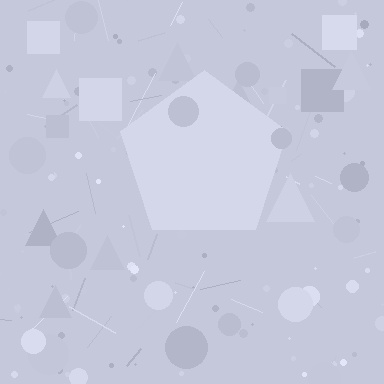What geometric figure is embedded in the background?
A pentagon is embedded in the background.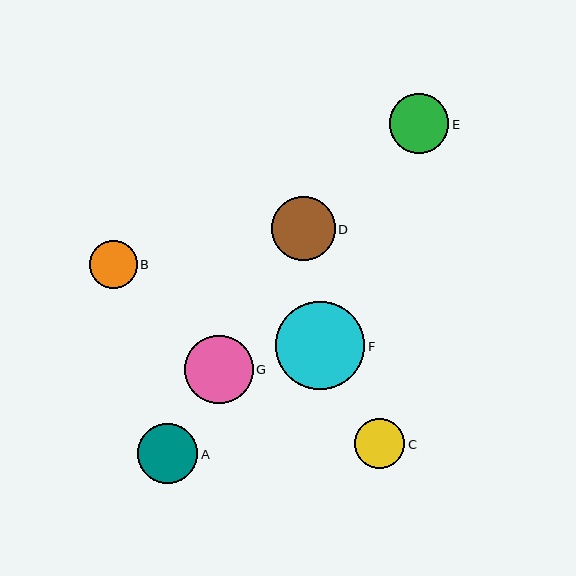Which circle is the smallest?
Circle B is the smallest with a size of approximately 48 pixels.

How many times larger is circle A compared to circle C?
Circle A is approximately 1.2 times the size of circle C.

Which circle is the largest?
Circle F is the largest with a size of approximately 89 pixels.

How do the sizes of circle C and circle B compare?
Circle C and circle B are approximately the same size.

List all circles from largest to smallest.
From largest to smallest: F, G, D, A, E, C, B.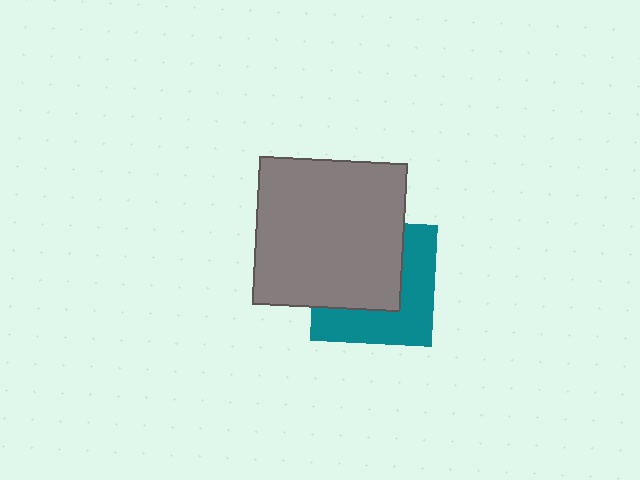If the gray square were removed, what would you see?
You would see the complete teal square.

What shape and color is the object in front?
The object in front is a gray square.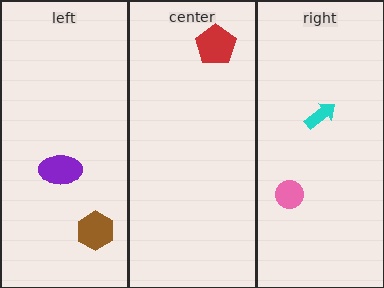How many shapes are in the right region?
2.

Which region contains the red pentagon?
The center region.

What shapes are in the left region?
The purple ellipse, the brown hexagon.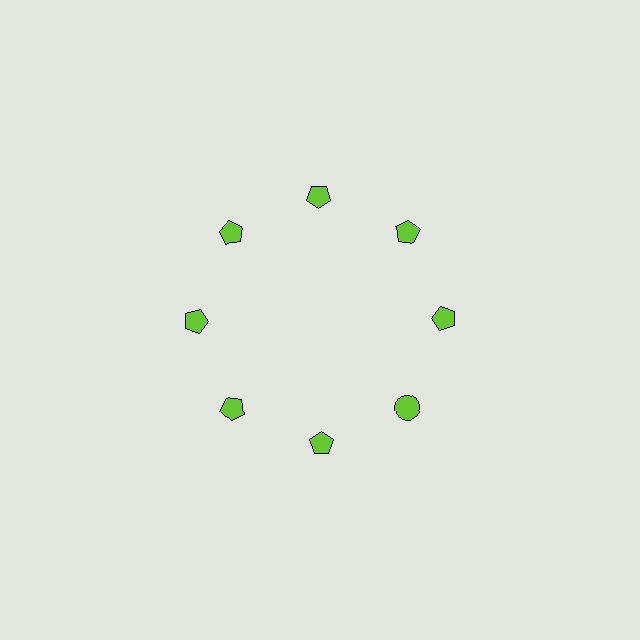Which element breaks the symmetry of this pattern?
The lime circle at roughly the 4 o'clock position breaks the symmetry. All other shapes are lime pentagons.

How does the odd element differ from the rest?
It has a different shape: circle instead of pentagon.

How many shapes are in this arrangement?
There are 8 shapes arranged in a ring pattern.